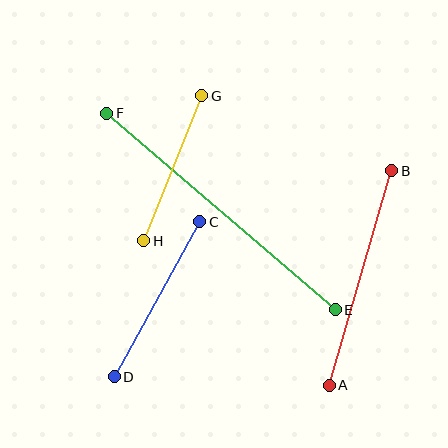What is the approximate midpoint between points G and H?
The midpoint is at approximately (173, 168) pixels.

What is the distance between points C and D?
The distance is approximately 177 pixels.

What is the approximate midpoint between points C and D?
The midpoint is at approximately (157, 299) pixels.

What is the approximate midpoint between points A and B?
The midpoint is at approximately (360, 278) pixels.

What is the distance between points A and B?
The distance is approximately 223 pixels.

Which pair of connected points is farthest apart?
Points E and F are farthest apart.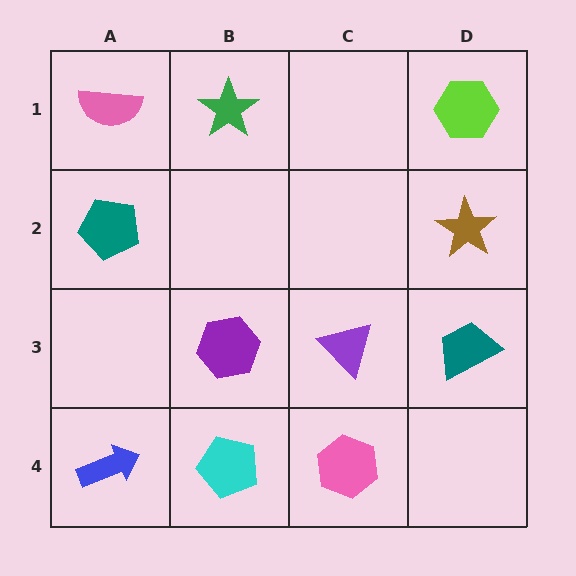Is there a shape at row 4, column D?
No, that cell is empty.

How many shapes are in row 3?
3 shapes.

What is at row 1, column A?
A pink semicircle.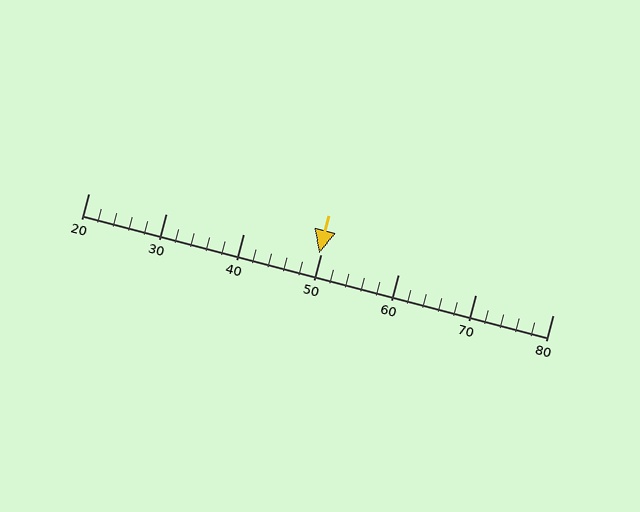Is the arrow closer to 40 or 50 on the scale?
The arrow is closer to 50.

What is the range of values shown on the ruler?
The ruler shows values from 20 to 80.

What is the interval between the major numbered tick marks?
The major tick marks are spaced 10 units apart.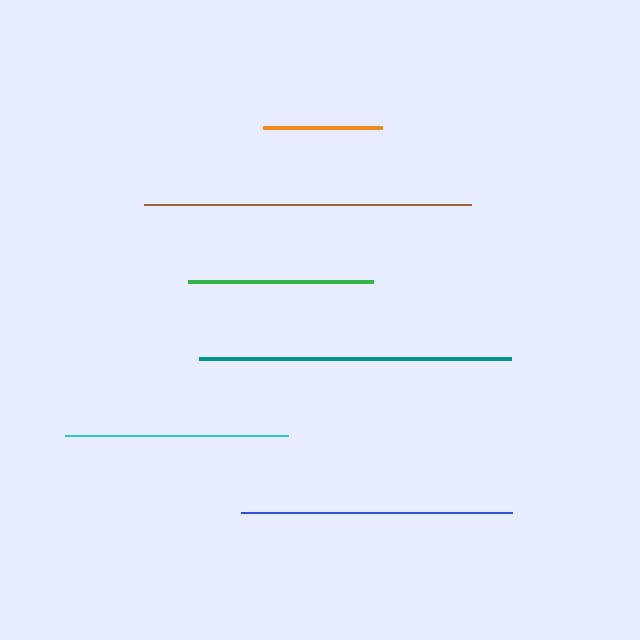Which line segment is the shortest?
The orange line is the shortest at approximately 119 pixels.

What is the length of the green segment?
The green segment is approximately 185 pixels long.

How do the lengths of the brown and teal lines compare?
The brown and teal lines are approximately the same length.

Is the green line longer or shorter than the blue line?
The blue line is longer than the green line.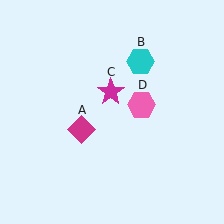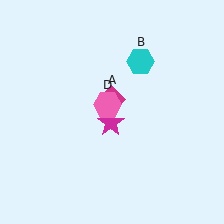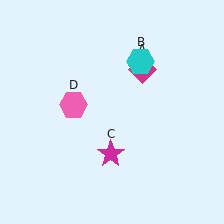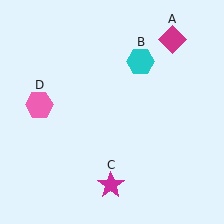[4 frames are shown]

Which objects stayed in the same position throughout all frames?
Cyan hexagon (object B) remained stationary.